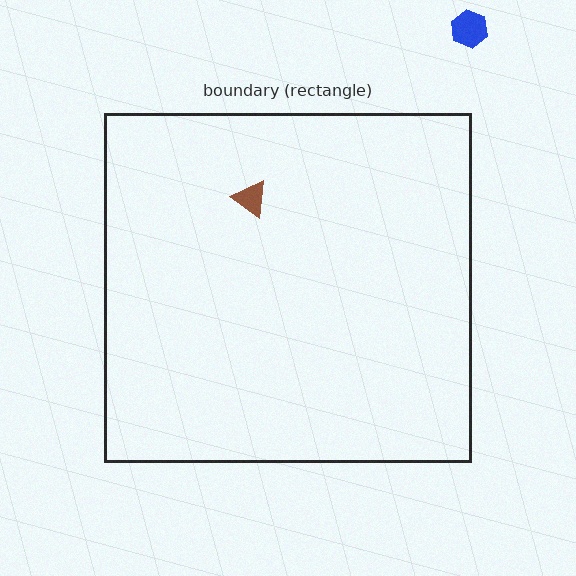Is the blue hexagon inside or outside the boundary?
Outside.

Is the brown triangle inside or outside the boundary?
Inside.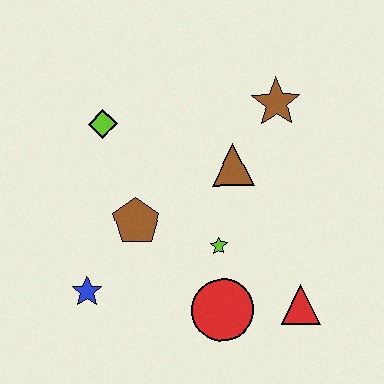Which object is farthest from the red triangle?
The lime diamond is farthest from the red triangle.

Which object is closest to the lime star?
The red circle is closest to the lime star.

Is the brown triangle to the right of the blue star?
Yes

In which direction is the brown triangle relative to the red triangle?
The brown triangle is above the red triangle.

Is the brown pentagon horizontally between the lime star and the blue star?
Yes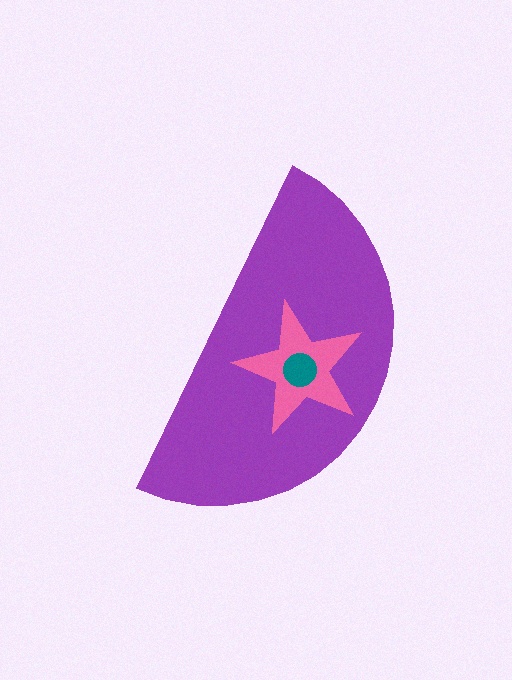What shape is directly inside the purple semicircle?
The pink star.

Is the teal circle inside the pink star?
Yes.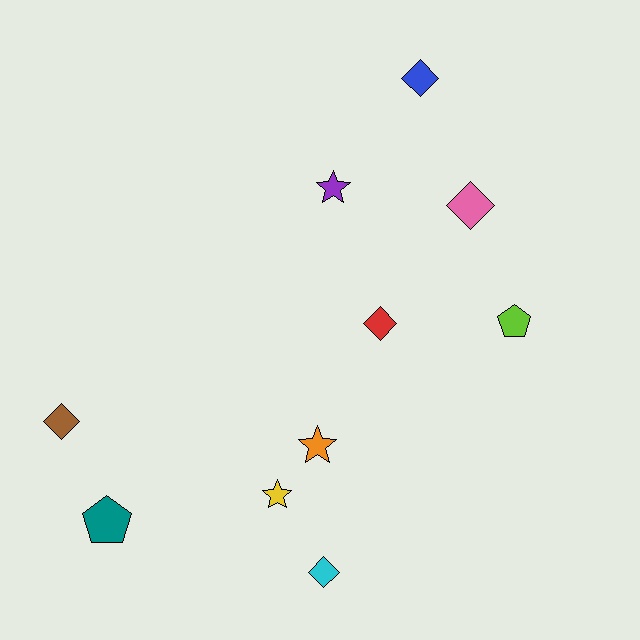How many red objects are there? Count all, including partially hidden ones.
There is 1 red object.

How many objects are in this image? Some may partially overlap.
There are 10 objects.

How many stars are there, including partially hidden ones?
There are 3 stars.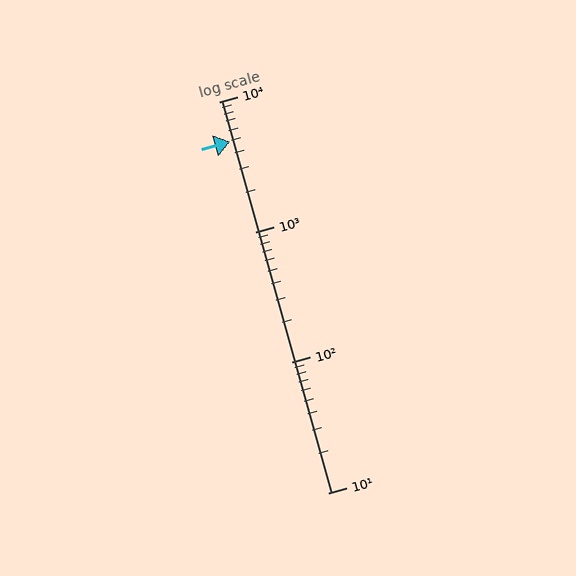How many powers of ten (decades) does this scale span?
The scale spans 3 decades, from 10 to 10000.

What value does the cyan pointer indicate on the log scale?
The pointer indicates approximately 4900.